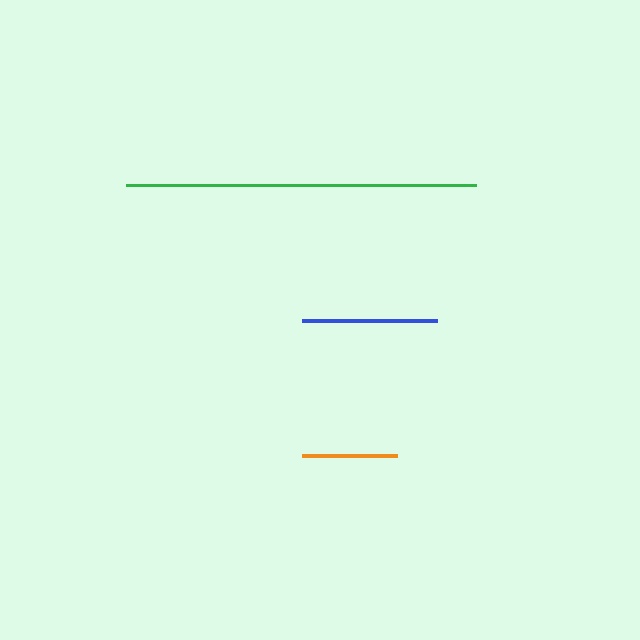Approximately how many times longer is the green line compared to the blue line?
The green line is approximately 2.6 times the length of the blue line.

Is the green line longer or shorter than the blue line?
The green line is longer than the blue line.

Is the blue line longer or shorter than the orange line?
The blue line is longer than the orange line.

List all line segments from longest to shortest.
From longest to shortest: green, blue, orange.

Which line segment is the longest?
The green line is the longest at approximately 350 pixels.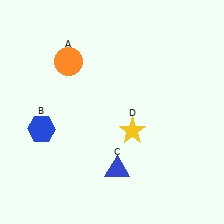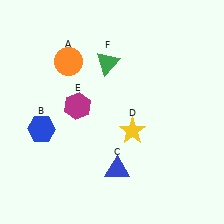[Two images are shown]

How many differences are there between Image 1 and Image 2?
There are 2 differences between the two images.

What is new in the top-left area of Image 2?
A magenta hexagon (E) was added in the top-left area of Image 2.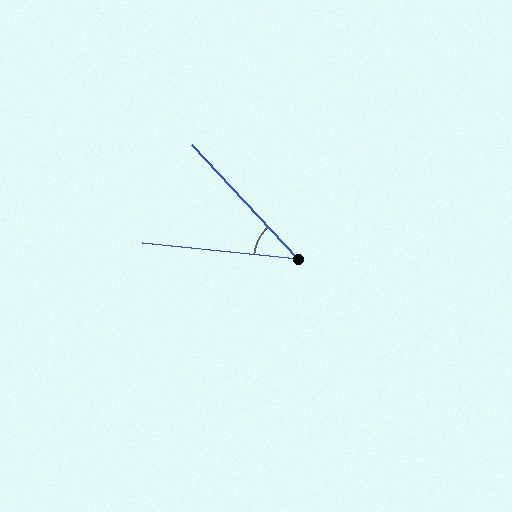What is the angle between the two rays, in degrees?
Approximately 41 degrees.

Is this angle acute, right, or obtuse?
It is acute.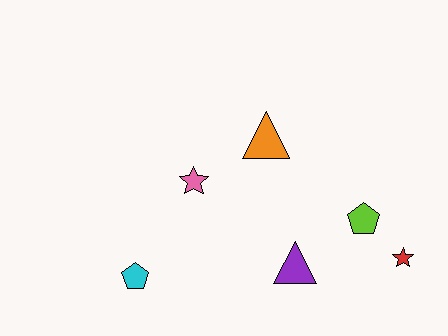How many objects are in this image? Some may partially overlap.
There are 6 objects.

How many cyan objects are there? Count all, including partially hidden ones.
There is 1 cyan object.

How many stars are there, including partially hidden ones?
There are 2 stars.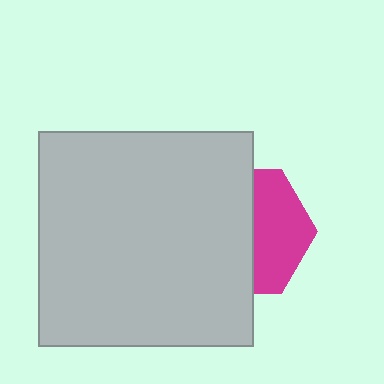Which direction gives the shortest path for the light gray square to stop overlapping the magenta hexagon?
Moving left gives the shortest separation.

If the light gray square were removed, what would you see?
You would see the complete magenta hexagon.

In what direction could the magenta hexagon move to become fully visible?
The magenta hexagon could move right. That would shift it out from behind the light gray square entirely.